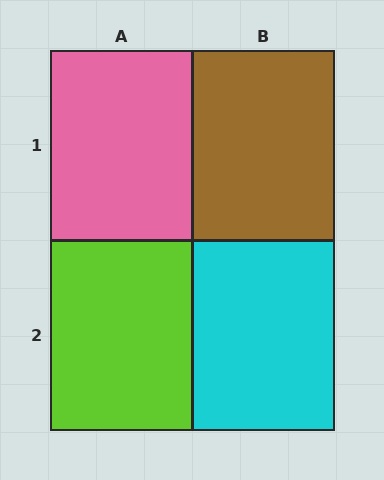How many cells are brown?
1 cell is brown.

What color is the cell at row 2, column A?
Lime.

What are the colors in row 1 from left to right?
Pink, brown.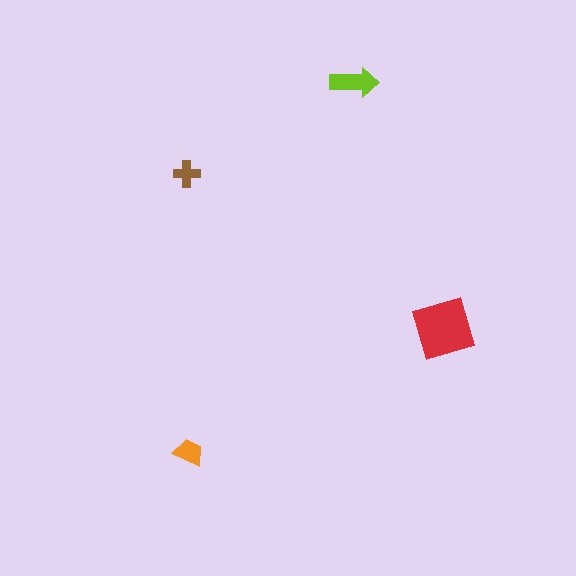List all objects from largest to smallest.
The red square, the lime arrow, the orange trapezoid, the brown cross.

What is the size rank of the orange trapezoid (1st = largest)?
3rd.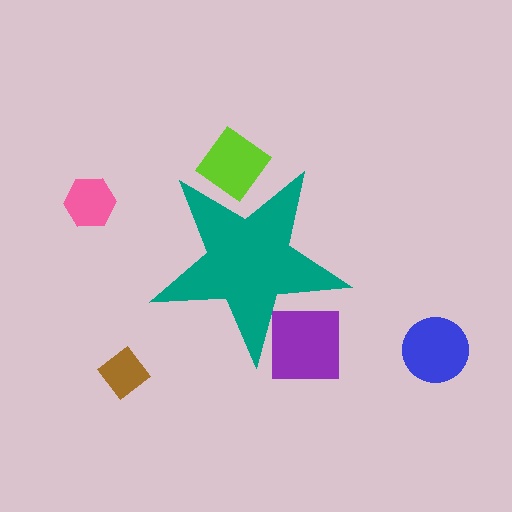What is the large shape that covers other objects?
A teal star.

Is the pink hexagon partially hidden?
No, the pink hexagon is fully visible.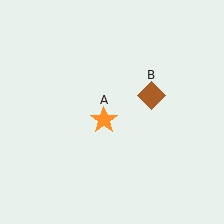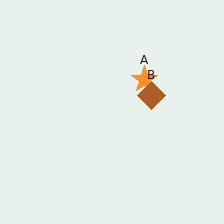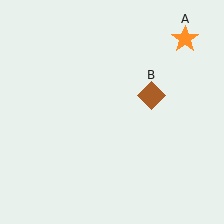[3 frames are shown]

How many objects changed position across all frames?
1 object changed position: orange star (object A).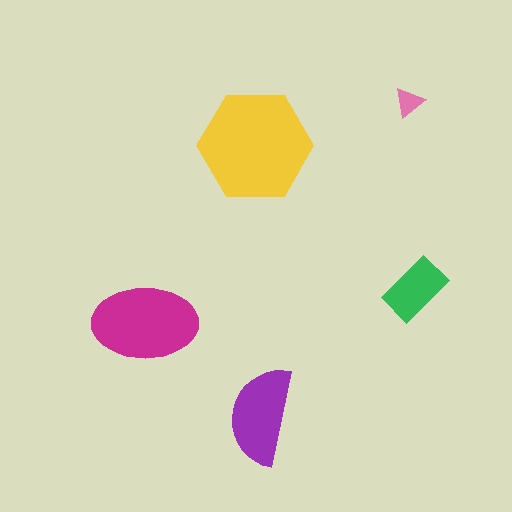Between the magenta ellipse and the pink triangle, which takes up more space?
The magenta ellipse.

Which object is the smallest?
The pink triangle.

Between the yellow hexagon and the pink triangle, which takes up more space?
The yellow hexagon.